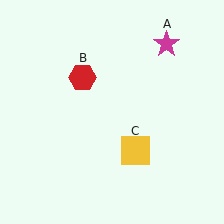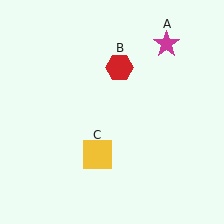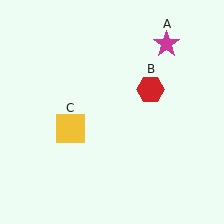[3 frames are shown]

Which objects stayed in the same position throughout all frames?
Magenta star (object A) remained stationary.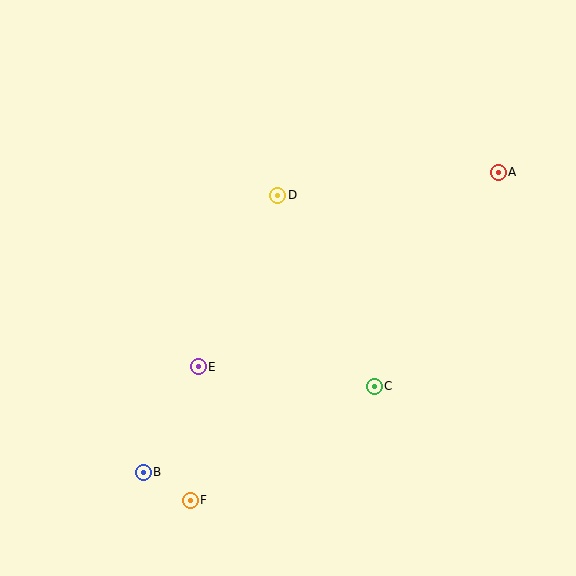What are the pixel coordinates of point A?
Point A is at (498, 172).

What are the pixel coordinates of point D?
Point D is at (278, 195).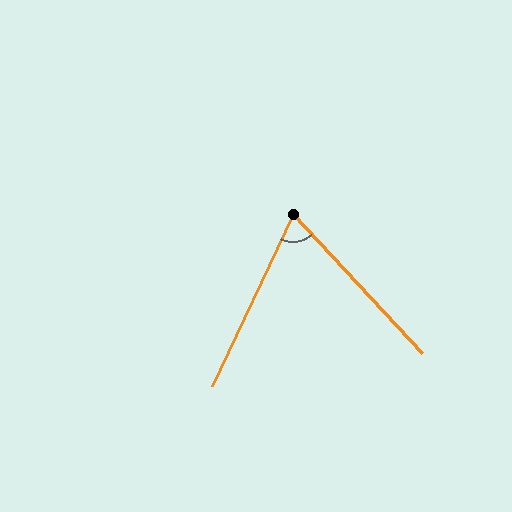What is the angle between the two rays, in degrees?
Approximately 68 degrees.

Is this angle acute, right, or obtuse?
It is acute.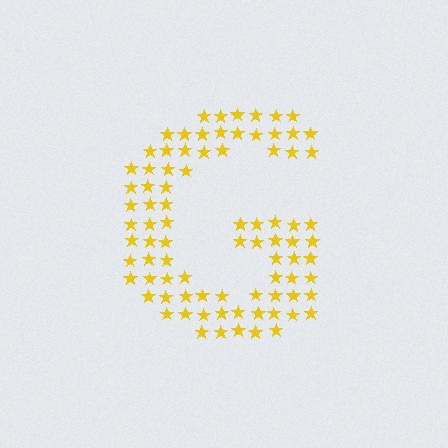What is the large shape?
The large shape is the letter G.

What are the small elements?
The small elements are stars.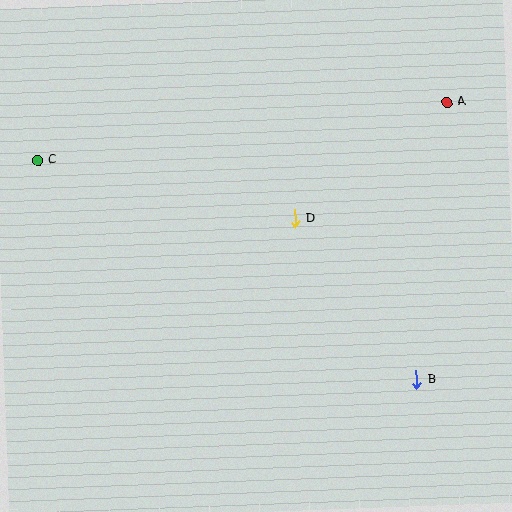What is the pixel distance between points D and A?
The distance between D and A is 191 pixels.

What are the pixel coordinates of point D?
Point D is at (295, 218).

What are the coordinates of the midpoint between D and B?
The midpoint between D and B is at (356, 299).